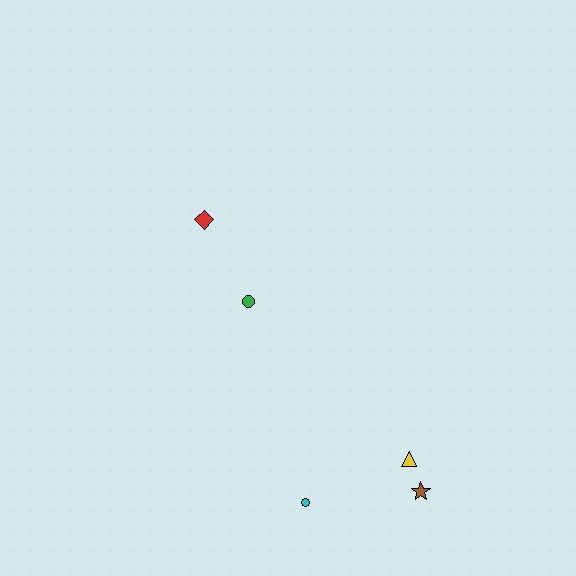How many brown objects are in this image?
There is 1 brown object.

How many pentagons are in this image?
There are no pentagons.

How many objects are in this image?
There are 5 objects.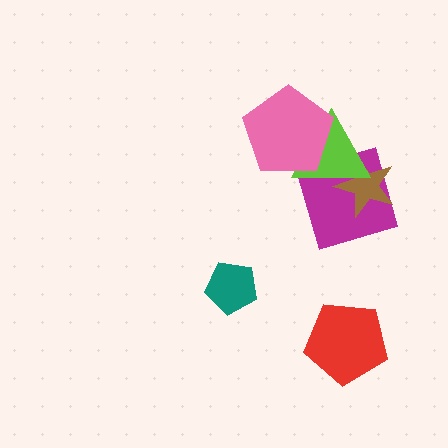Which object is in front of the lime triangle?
The pink pentagon is in front of the lime triangle.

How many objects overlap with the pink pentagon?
1 object overlaps with the pink pentagon.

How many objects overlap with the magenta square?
2 objects overlap with the magenta square.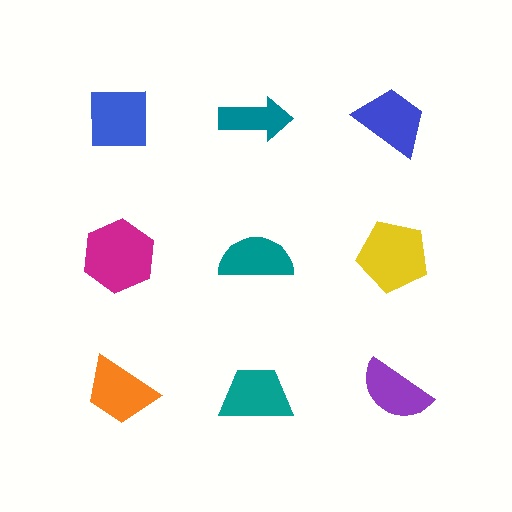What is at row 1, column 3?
A blue trapezoid.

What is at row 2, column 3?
A yellow pentagon.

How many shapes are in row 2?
3 shapes.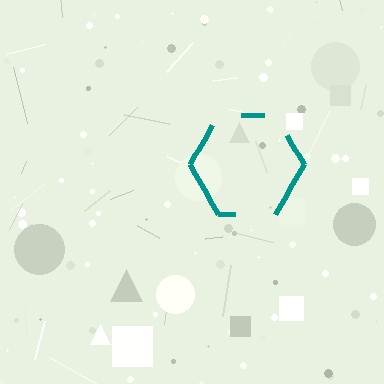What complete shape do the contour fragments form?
The contour fragments form a hexagon.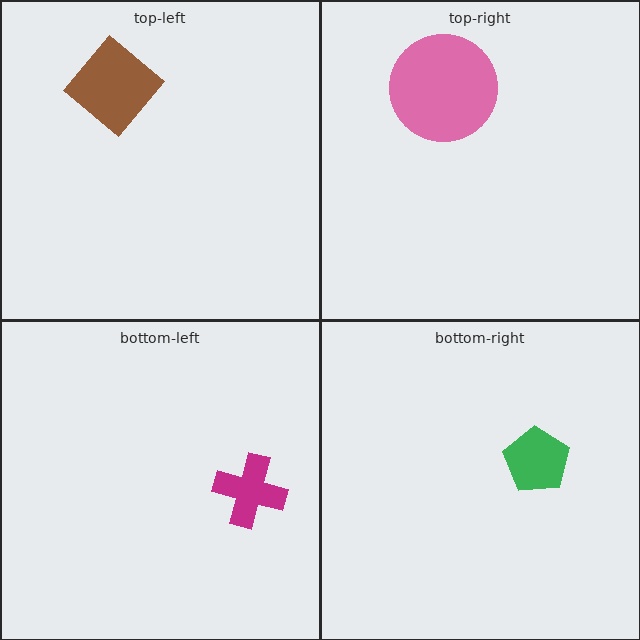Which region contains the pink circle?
The top-right region.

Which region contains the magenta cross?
The bottom-left region.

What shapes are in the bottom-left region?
The magenta cross.